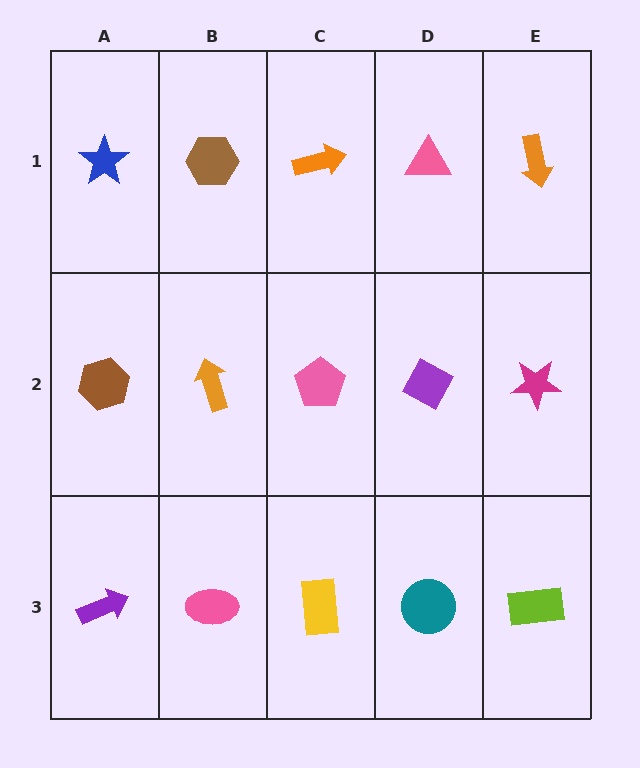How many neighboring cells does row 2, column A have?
3.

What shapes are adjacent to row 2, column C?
An orange arrow (row 1, column C), a yellow rectangle (row 3, column C), an orange arrow (row 2, column B), a purple diamond (row 2, column D).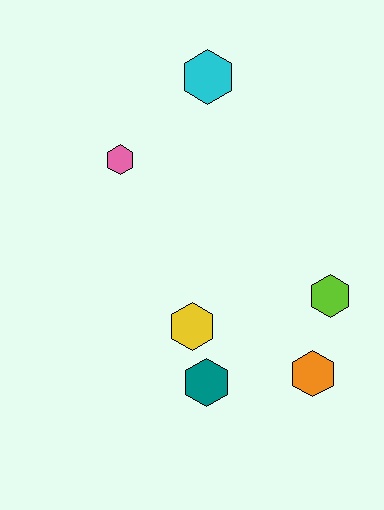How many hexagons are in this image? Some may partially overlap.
There are 6 hexagons.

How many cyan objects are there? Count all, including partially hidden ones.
There is 1 cyan object.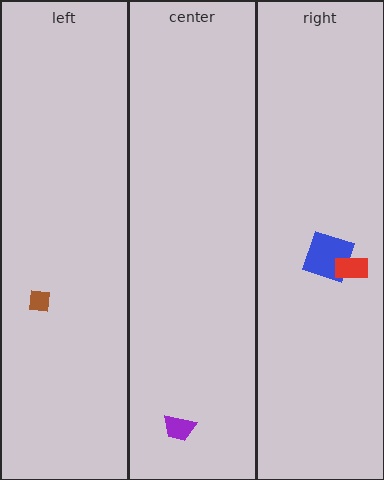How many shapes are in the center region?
1.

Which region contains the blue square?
The right region.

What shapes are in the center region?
The purple trapezoid.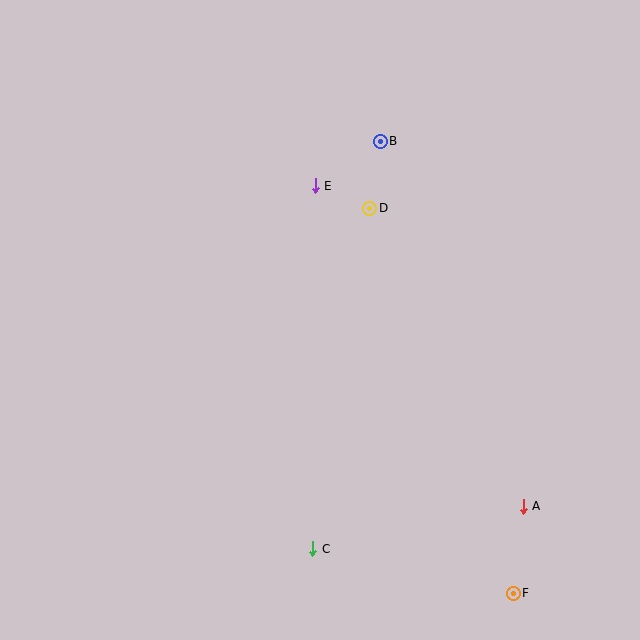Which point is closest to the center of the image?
Point D at (370, 208) is closest to the center.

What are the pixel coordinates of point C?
Point C is at (313, 549).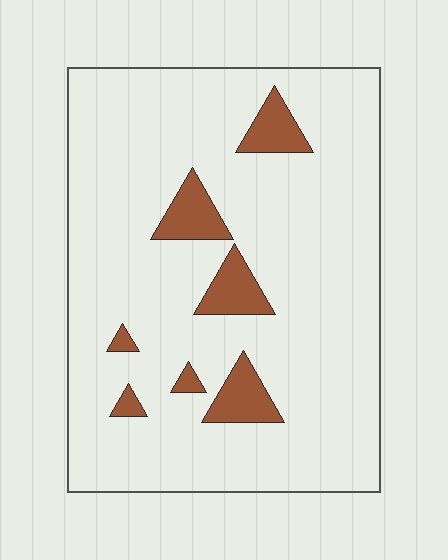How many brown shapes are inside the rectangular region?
7.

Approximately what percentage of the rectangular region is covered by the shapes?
Approximately 10%.